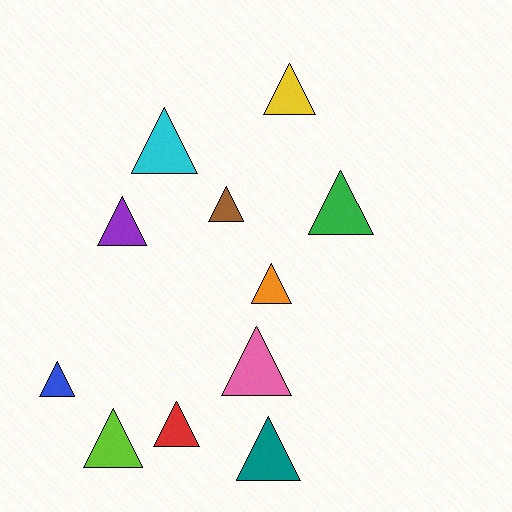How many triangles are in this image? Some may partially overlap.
There are 11 triangles.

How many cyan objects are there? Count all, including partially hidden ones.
There is 1 cyan object.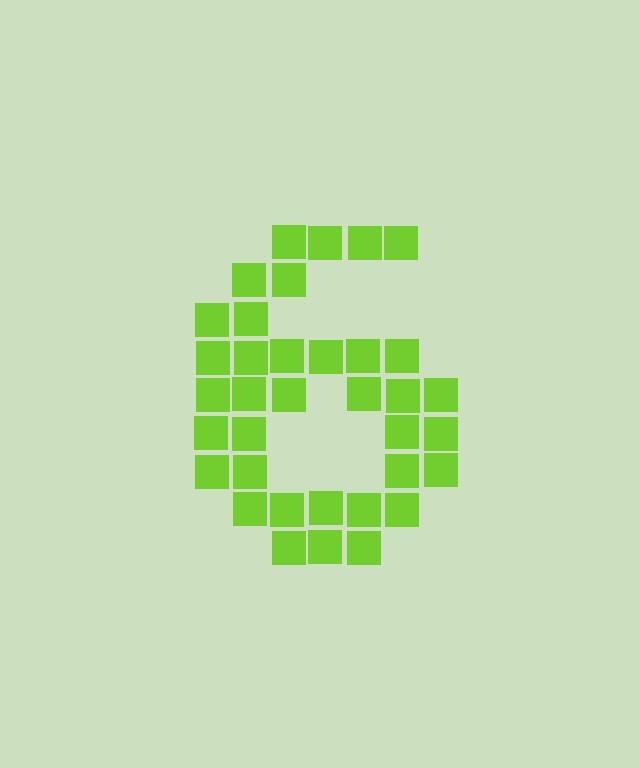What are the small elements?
The small elements are squares.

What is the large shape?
The large shape is the digit 6.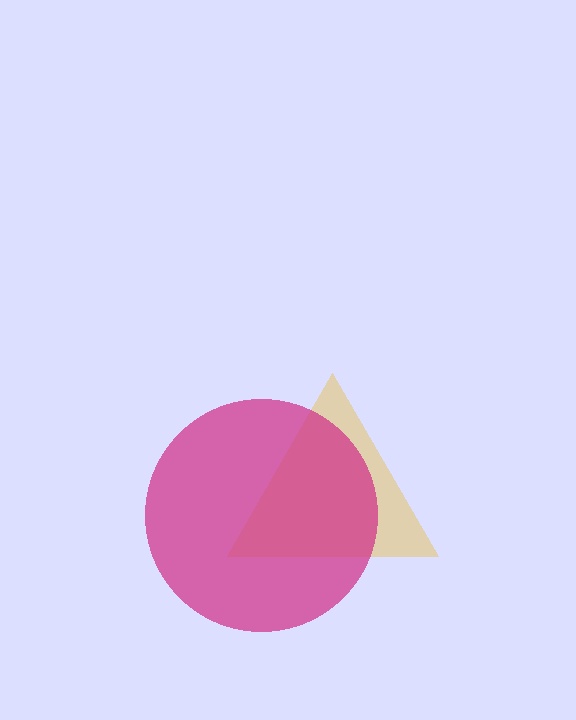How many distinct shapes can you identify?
There are 2 distinct shapes: a yellow triangle, a magenta circle.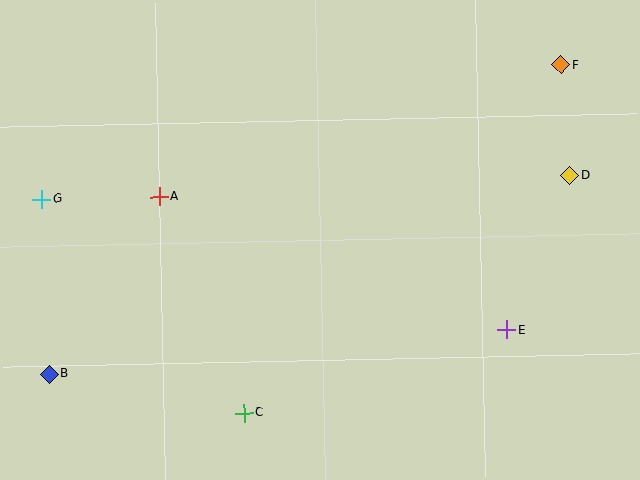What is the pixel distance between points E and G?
The distance between E and G is 483 pixels.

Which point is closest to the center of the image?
Point A at (159, 196) is closest to the center.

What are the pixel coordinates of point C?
Point C is at (244, 413).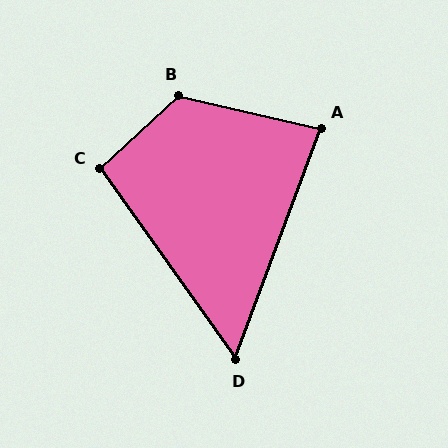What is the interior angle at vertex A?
Approximately 83 degrees (acute).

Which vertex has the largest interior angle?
B, at approximately 124 degrees.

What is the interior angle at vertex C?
Approximately 97 degrees (obtuse).